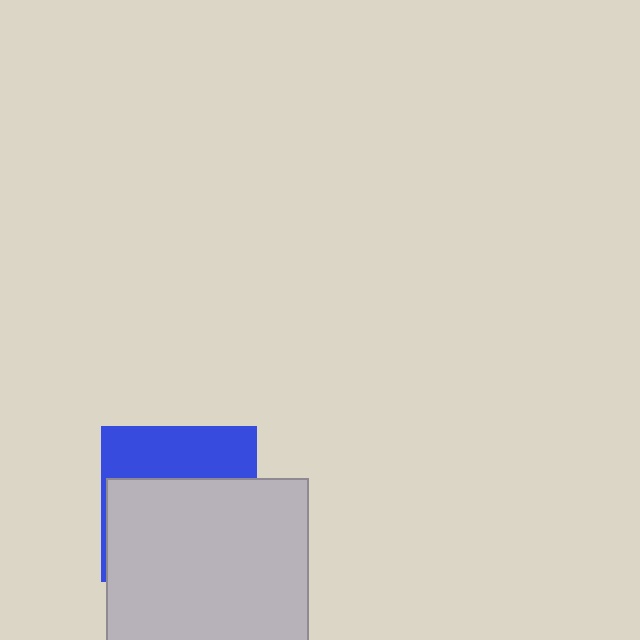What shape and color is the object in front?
The object in front is a light gray square.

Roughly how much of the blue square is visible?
A small part of it is visible (roughly 35%).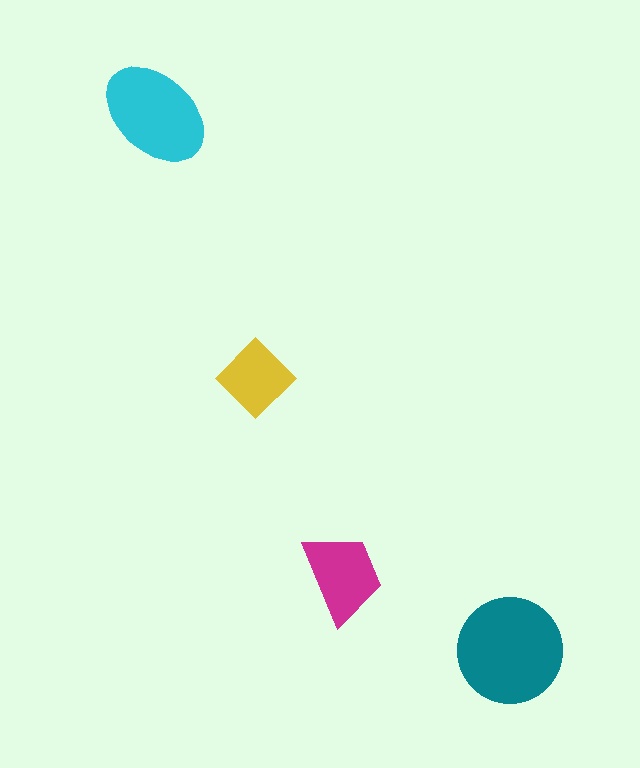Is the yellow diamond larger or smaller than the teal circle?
Smaller.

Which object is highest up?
The cyan ellipse is topmost.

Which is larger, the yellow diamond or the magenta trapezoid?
The magenta trapezoid.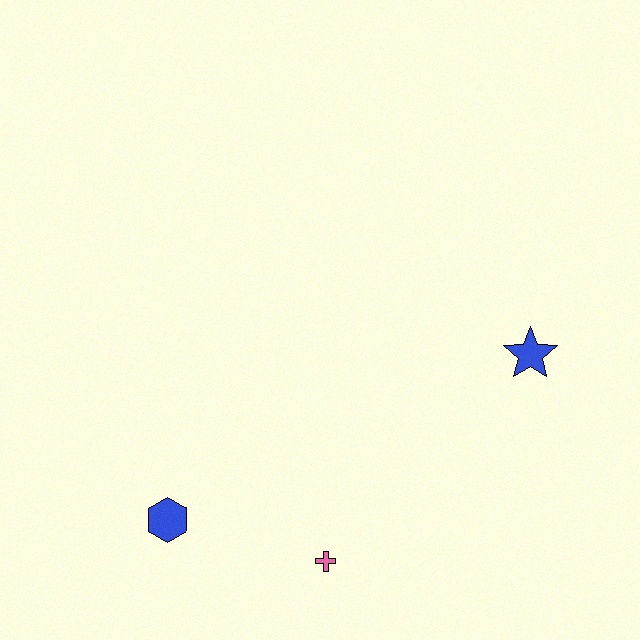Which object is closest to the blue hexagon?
The pink cross is closest to the blue hexagon.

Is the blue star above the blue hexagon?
Yes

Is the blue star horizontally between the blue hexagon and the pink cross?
No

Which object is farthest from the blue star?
The blue hexagon is farthest from the blue star.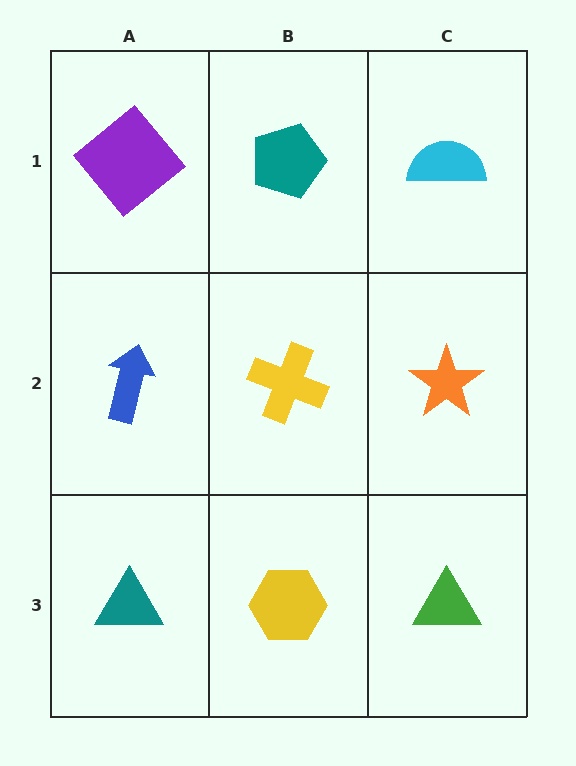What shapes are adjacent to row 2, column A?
A purple diamond (row 1, column A), a teal triangle (row 3, column A), a yellow cross (row 2, column B).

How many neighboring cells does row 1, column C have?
2.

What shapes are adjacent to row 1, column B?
A yellow cross (row 2, column B), a purple diamond (row 1, column A), a cyan semicircle (row 1, column C).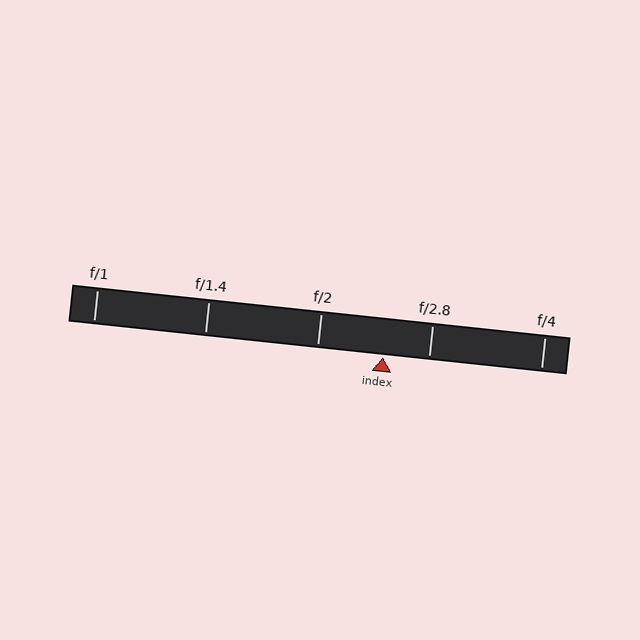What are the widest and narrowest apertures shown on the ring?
The widest aperture shown is f/1 and the narrowest is f/4.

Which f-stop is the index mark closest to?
The index mark is closest to f/2.8.